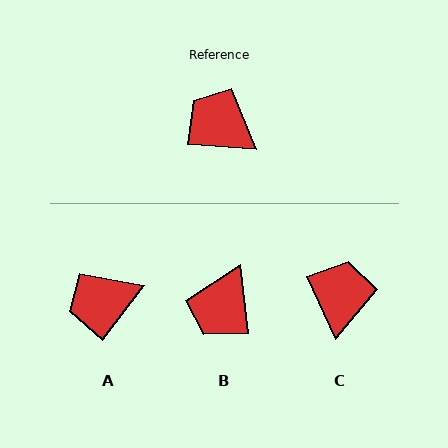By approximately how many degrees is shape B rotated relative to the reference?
Approximately 100 degrees counter-clockwise.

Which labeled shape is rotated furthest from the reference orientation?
B, about 100 degrees away.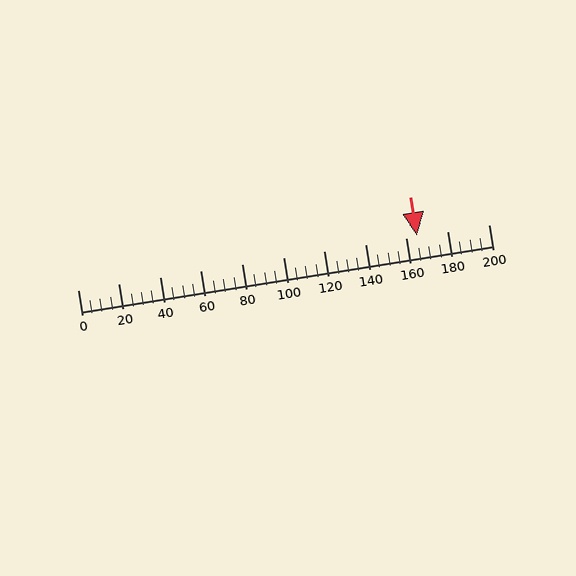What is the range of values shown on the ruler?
The ruler shows values from 0 to 200.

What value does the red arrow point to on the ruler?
The red arrow points to approximately 165.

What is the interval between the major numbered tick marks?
The major tick marks are spaced 20 units apart.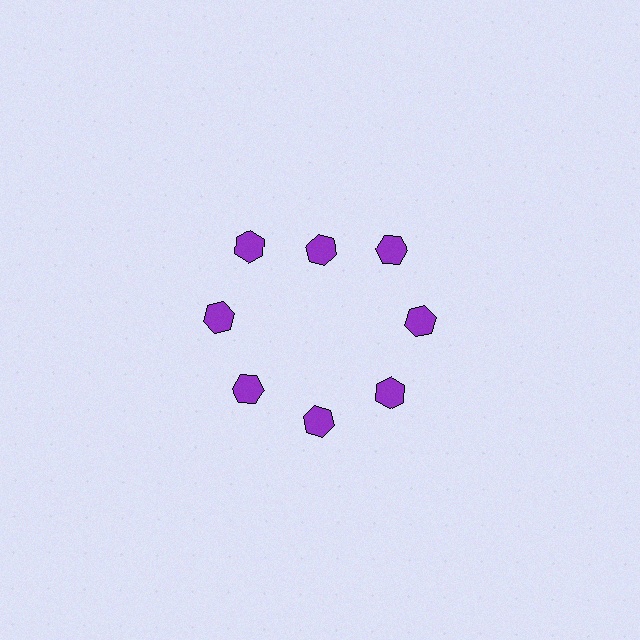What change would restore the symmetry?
The symmetry would be restored by moving it outward, back onto the ring so that all 8 hexagons sit at equal angles and equal distance from the center.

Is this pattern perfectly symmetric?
No. The 8 purple hexagons are arranged in a ring, but one element near the 12 o'clock position is pulled inward toward the center, breaking the 8-fold rotational symmetry.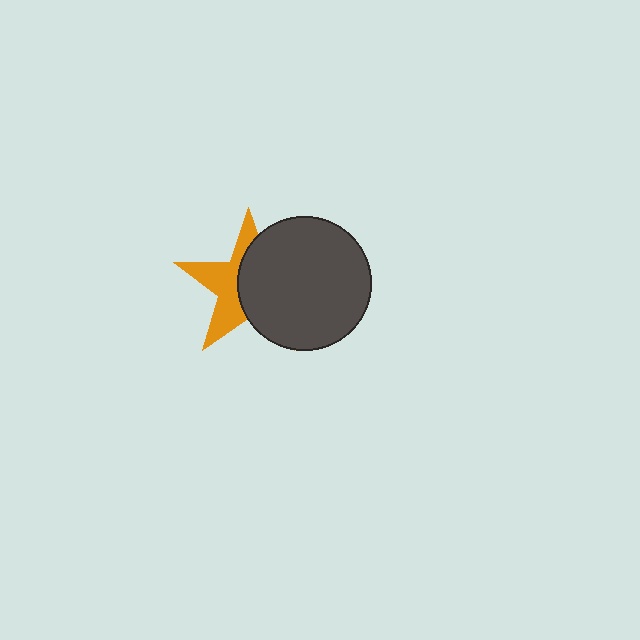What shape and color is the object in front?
The object in front is a dark gray circle.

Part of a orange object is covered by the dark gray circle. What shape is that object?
It is a star.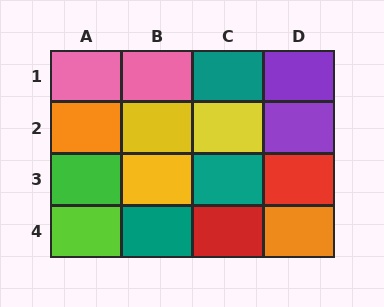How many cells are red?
2 cells are red.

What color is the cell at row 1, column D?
Purple.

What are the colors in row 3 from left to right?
Green, yellow, teal, red.